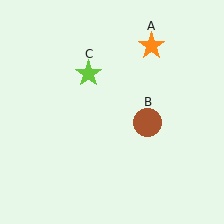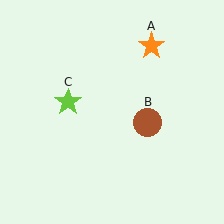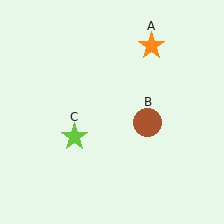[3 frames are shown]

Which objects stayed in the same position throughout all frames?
Orange star (object A) and brown circle (object B) remained stationary.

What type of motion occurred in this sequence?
The lime star (object C) rotated counterclockwise around the center of the scene.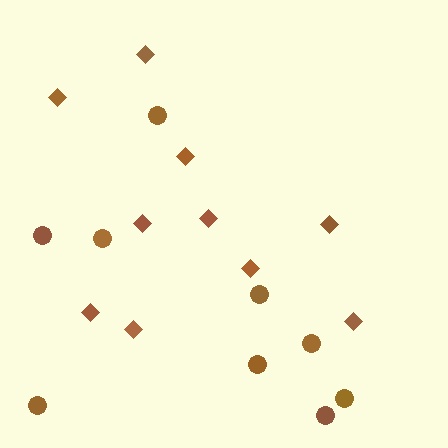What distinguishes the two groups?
There are 2 groups: one group of diamonds (10) and one group of circles (9).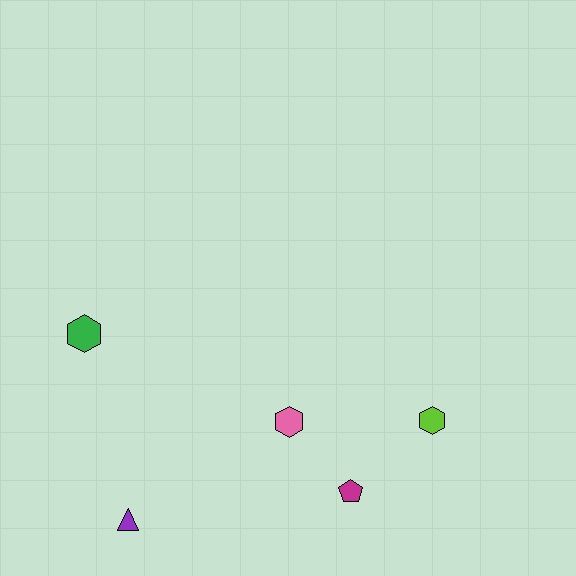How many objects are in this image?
There are 5 objects.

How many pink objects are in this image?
There is 1 pink object.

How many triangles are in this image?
There is 1 triangle.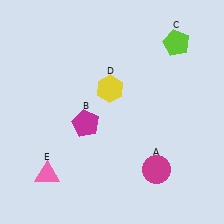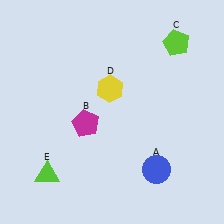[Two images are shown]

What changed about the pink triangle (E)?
In Image 1, E is pink. In Image 2, it changed to lime.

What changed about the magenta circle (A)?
In Image 1, A is magenta. In Image 2, it changed to blue.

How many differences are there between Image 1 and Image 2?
There are 2 differences between the two images.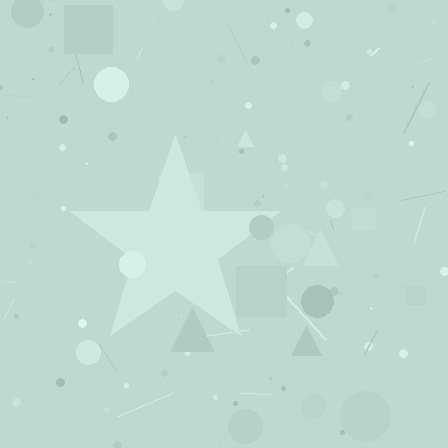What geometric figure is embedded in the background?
A star is embedded in the background.